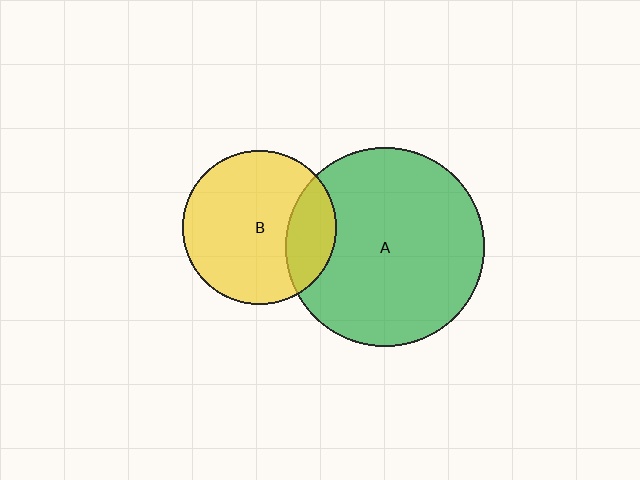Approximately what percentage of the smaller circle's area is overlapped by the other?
Approximately 20%.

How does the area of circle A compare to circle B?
Approximately 1.7 times.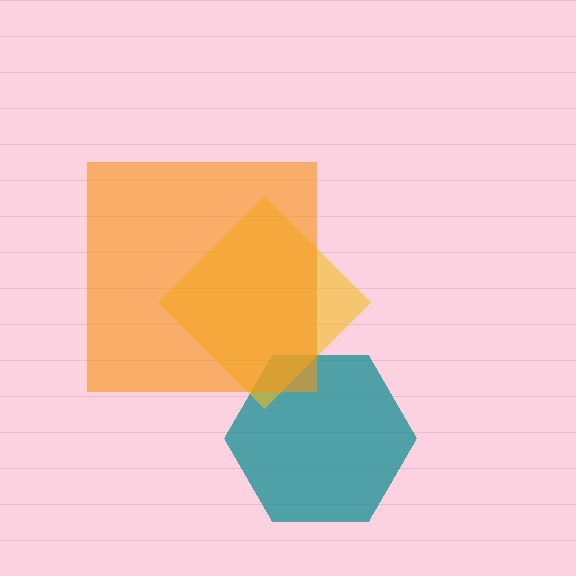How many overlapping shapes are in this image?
There are 3 overlapping shapes in the image.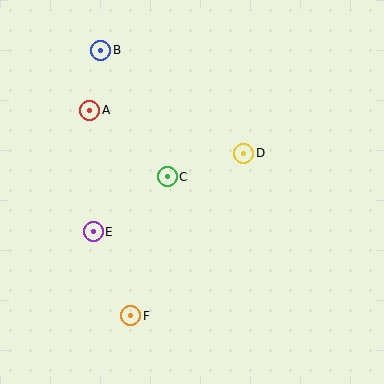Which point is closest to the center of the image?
Point C at (167, 177) is closest to the center.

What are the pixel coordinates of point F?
Point F is at (131, 316).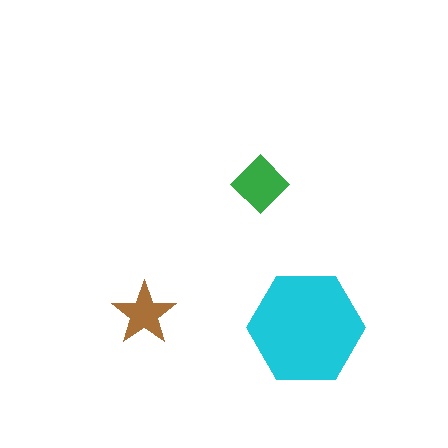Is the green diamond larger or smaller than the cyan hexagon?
Smaller.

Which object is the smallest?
The brown star.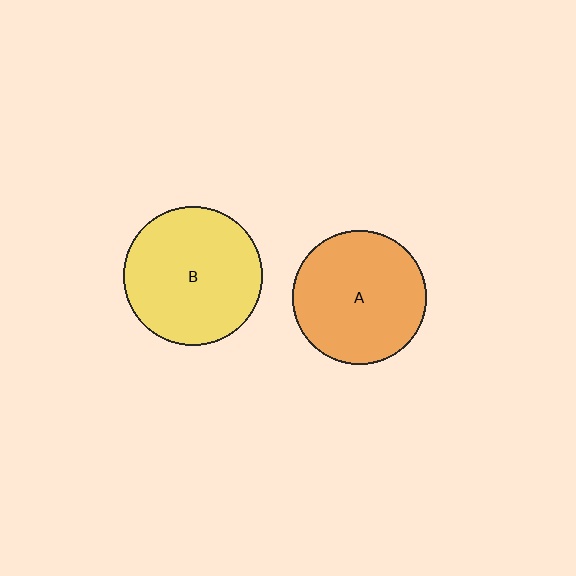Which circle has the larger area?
Circle B (yellow).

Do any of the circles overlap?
No, none of the circles overlap.